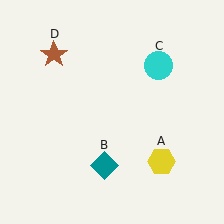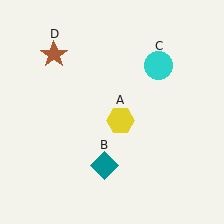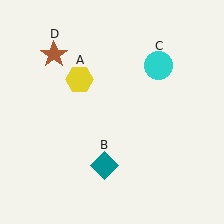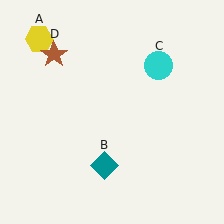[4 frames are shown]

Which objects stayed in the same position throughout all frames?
Teal diamond (object B) and cyan circle (object C) and brown star (object D) remained stationary.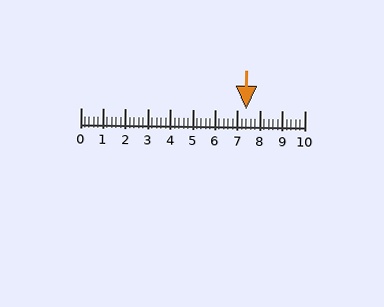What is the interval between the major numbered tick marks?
The major tick marks are spaced 1 units apart.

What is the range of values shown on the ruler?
The ruler shows values from 0 to 10.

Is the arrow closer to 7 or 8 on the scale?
The arrow is closer to 7.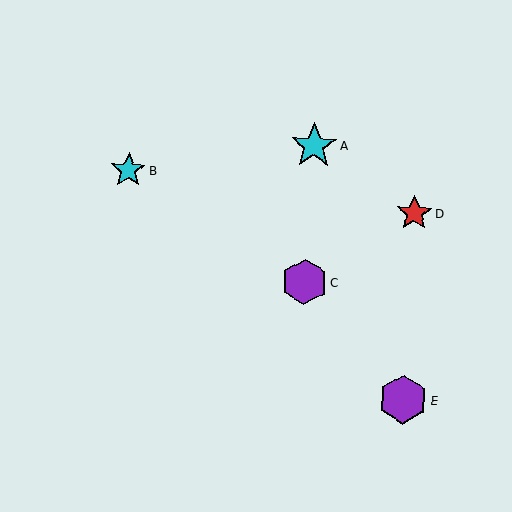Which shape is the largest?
The purple hexagon (labeled E) is the largest.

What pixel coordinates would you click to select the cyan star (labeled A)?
Click at (314, 146) to select the cyan star A.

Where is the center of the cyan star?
The center of the cyan star is at (314, 146).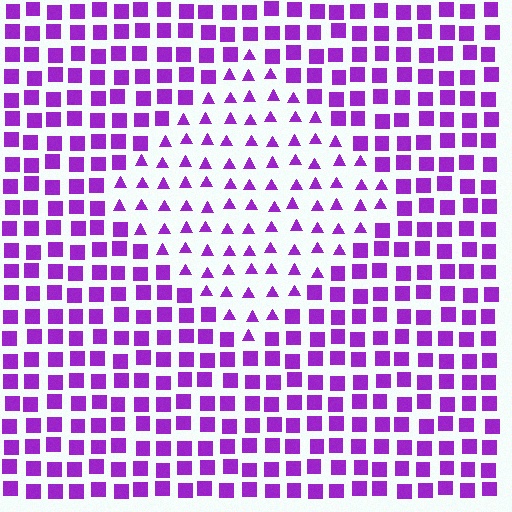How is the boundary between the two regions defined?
The boundary is defined by a change in element shape: triangles inside vs. squares outside. All elements share the same color and spacing.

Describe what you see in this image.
The image is filled with small purple elements arranged in a uniform grid. A diamond-shaped region contains triangles, while the surrounding area contains squares. The boundary is defined purely by the change in element shape.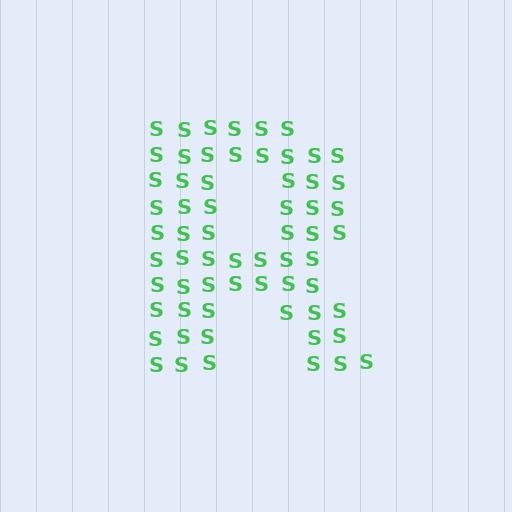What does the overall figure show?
The overall figure shows the letter R.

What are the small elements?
The small elements are letter S's.